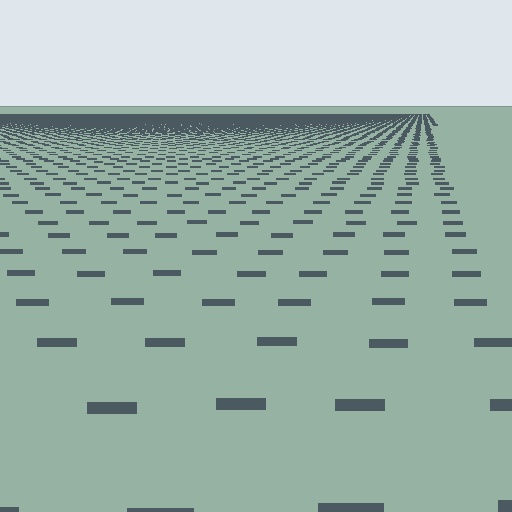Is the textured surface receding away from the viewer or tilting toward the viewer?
The surface is receding away from the viewer. Texture elements get smaller and denser toward the top.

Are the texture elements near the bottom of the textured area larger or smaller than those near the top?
Larger. Near the bottom, elements are closer to the viewer and appear at a bigger on-screen size.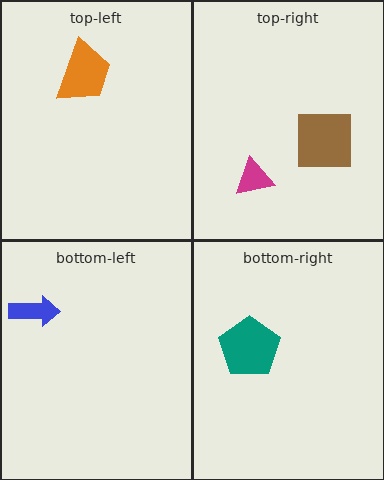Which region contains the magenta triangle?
The top-right region.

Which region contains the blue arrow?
The bottom-left region.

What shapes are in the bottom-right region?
The teal pentagon.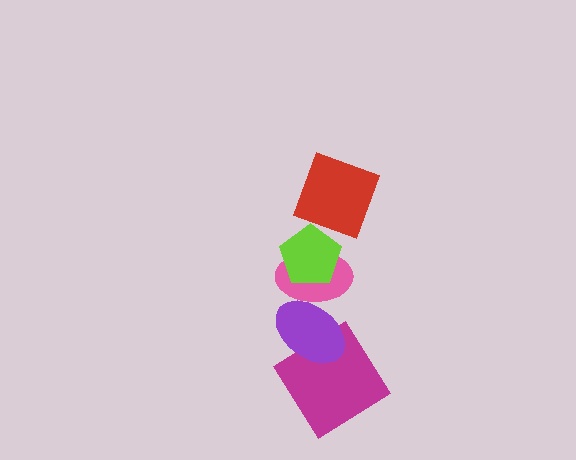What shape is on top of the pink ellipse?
The lime pentagon is on top of the pink ellipse.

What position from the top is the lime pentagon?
The lime pentagon is 2nd from the top.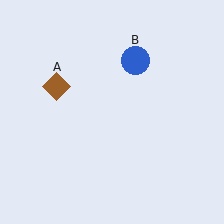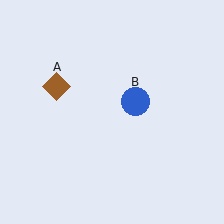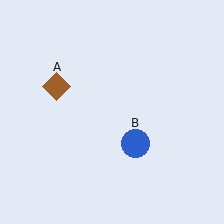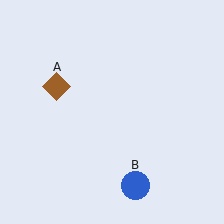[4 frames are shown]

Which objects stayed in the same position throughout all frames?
Brown diamond (object A) remained stationary.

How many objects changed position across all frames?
1 object changed position: blue circle (object B).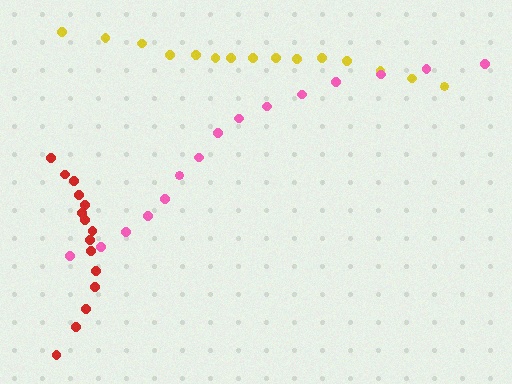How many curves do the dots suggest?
There are 3 distinct paths.